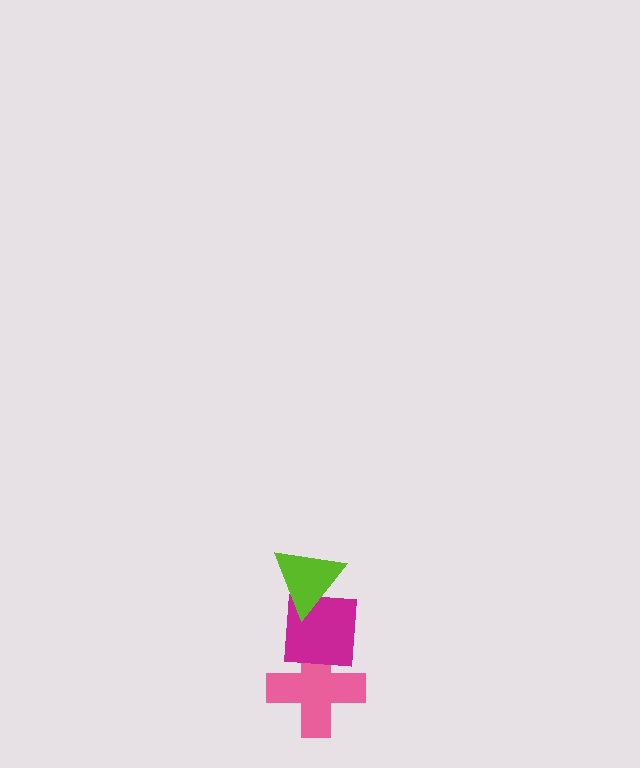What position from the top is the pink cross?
The pink cross is 3rd from the top.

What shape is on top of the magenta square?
The lime triangle is on top of the magenta square.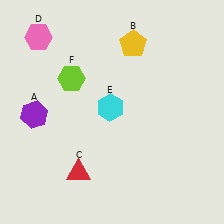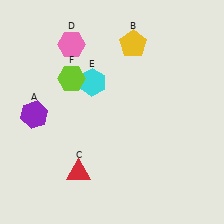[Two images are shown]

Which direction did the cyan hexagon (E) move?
The cyan hexagon (E) moved up.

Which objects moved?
The objects that moved are: the pink hexagon (D), the cyan hexagon (E).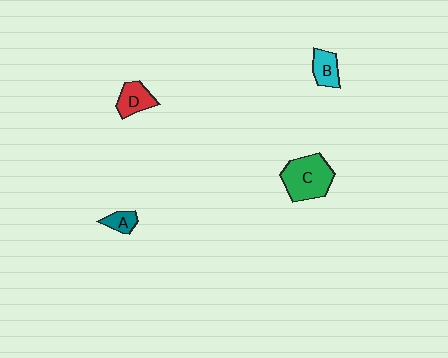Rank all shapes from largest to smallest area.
From largest to smallest: C (green), D (red), B (cyan), A (teal).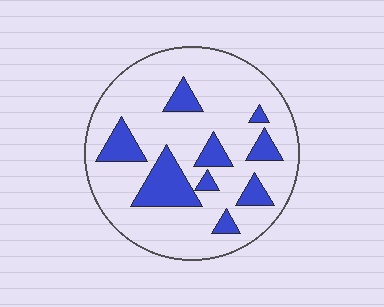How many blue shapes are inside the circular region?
9.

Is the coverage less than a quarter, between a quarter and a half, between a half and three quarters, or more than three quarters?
Less than a quarter.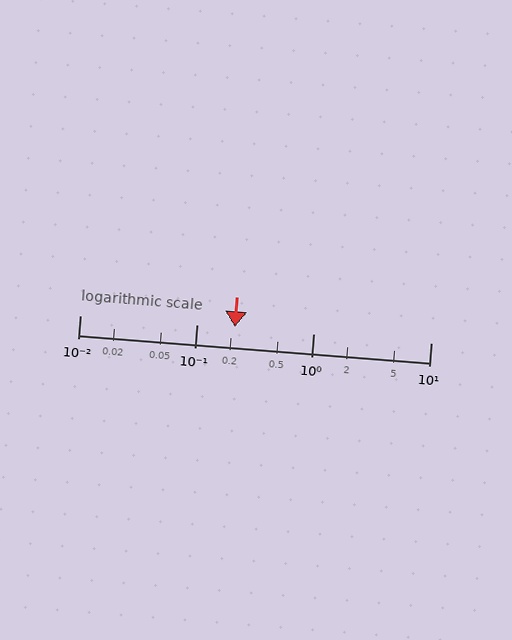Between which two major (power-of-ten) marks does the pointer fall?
The pointer is between 0.1 and 1.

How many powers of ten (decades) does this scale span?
The scale spans 3 decades, from 0.01 to 10.